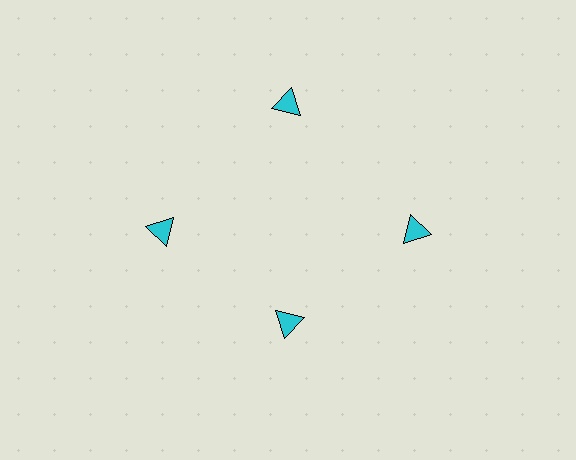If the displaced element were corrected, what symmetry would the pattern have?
It would have 4-fold rotational symmetry — the pattern would map onto itself every 90 degrees.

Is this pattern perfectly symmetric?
No. The 4 cyan triangles are arranged in a ring, but one element near the 6 o'clock position is pulled inward toward the center, breaking the 4-fold rotational symmetry.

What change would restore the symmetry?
The symmetry would be restored by moving it outward, back onto the ring so that all 4 triangles sit at equal angles and equal distance from the center.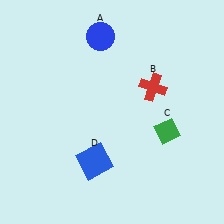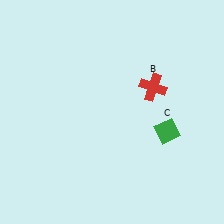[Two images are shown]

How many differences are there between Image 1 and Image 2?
There are 2 differences between the two images.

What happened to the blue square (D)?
The blue square (D) was removed in Image 2. It was in the bottom-left area of Image 1.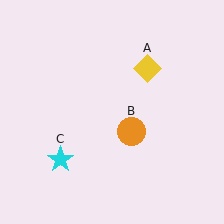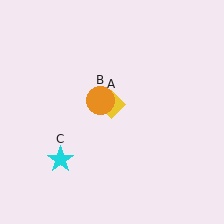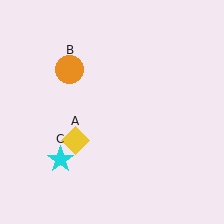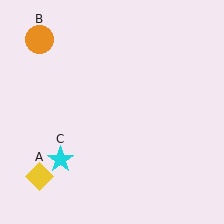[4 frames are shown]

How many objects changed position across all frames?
2 objects changed position: yellow diamond (object A), orange circle (object B).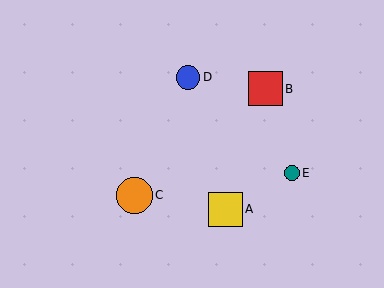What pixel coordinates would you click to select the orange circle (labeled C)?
Click at (134, 195) to select the orange circle C.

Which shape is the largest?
The orange circle (labeled C) is the largest.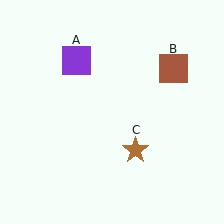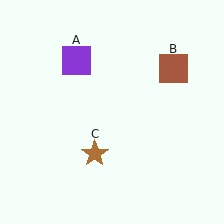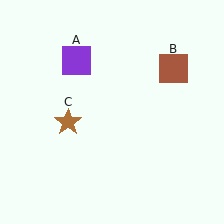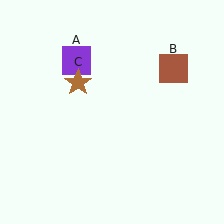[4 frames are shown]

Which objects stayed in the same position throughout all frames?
Purple square (object A) and brown square (object B) remained stationary.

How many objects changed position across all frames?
1 object changed position: brown star (object C).